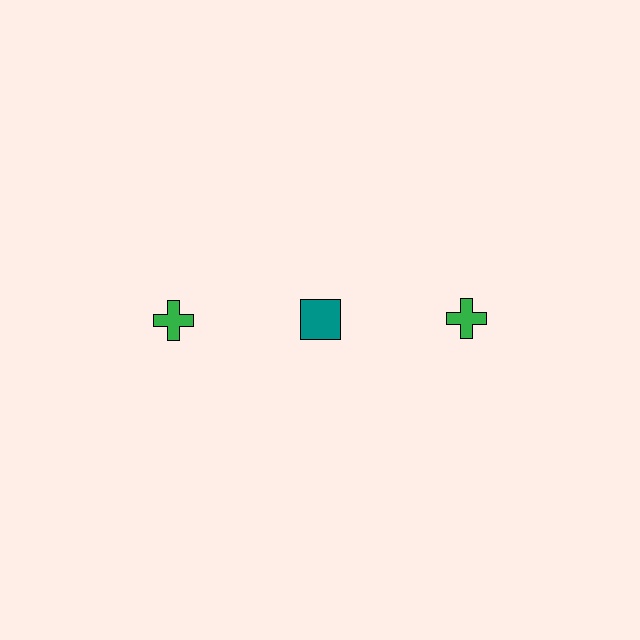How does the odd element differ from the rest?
It differs in both color (teal instead of green) and shape (square instead of cross).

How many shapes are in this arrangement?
There are 3 shapes arranged in a grid pattern.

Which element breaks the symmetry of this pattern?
The teal square in the top row, second from left column breaks the symmetry. All other shapes are green crosses.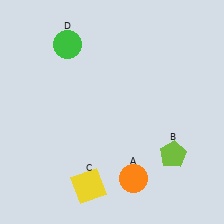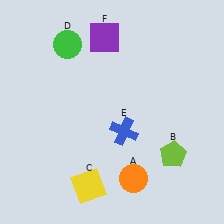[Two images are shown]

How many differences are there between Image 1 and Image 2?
There are 2 differences between the two images.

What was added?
A blue cross (E), a purple square (F) were added in Image 2.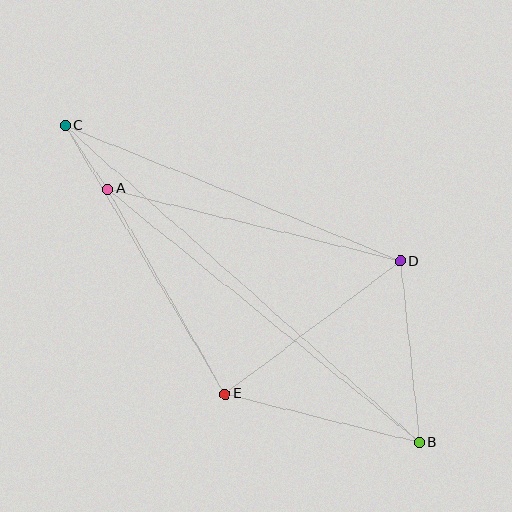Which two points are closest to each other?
Points A and C are closest to each other.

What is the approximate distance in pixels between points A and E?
The distance between A and E is approximately 236 pixels.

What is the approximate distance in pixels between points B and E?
The distance between B and E is approximately 200 pixels.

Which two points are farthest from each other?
Points B and C are farthest from each other.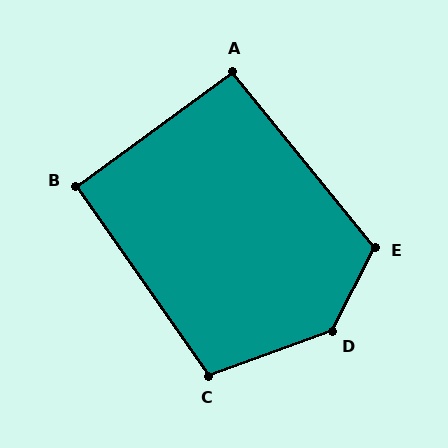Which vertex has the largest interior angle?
D, at approximately 137 degrees.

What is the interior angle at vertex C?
Approximately 105 degrees (obtuse).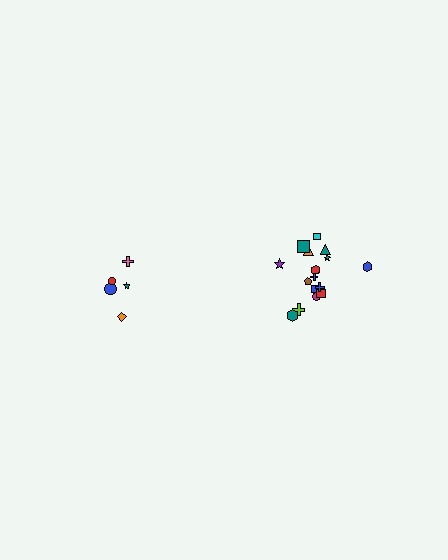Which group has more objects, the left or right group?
The right group.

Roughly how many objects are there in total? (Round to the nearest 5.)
Roughly 25 objects in total.